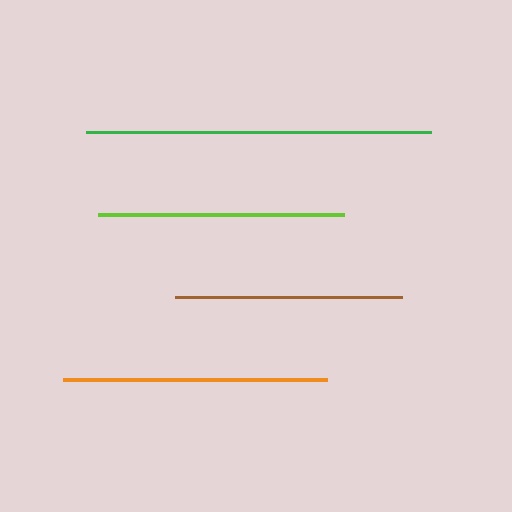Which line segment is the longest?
The green line is the longest at approximately 345 pixels.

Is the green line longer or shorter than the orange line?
The green line is longer than the orange line.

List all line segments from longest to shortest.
From longest to shortest: green, orange, lime, brown.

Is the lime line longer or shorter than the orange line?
The orange line is longer than the lime line.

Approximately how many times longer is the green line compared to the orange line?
The green line is approximately 1.3 times the length of the orange line.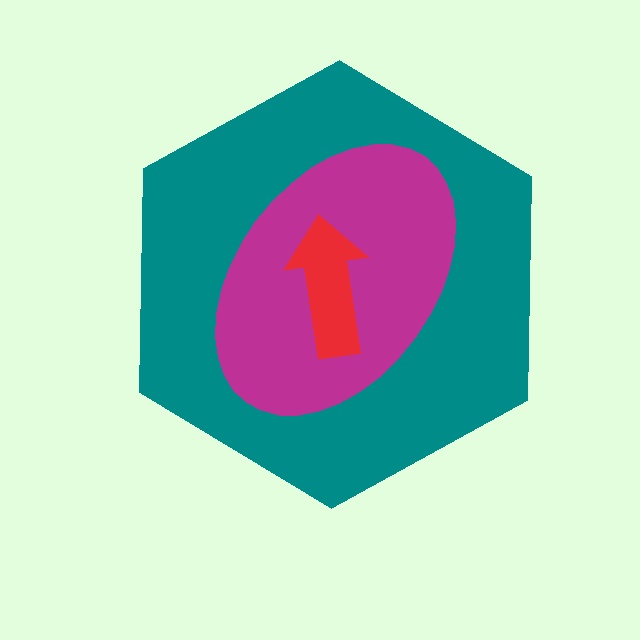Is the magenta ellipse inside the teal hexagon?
Yes.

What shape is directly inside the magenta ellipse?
The red arrow.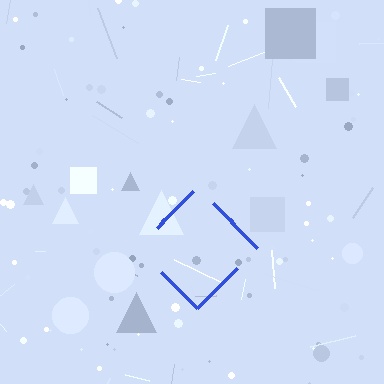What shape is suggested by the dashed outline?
The dashed outline suggests a diamond.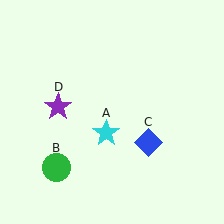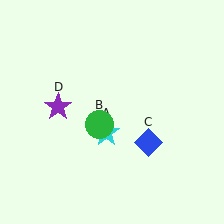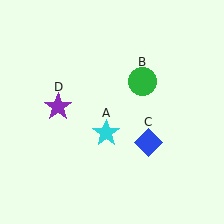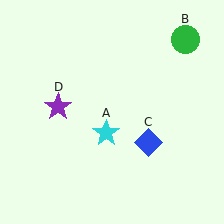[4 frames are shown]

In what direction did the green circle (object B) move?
The green circle (object B) moved up and to the right.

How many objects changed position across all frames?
1 object changed position: green circle (object B).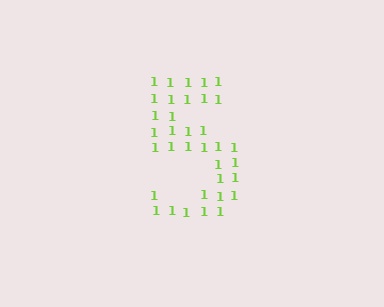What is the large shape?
The large shape is the digit 5.